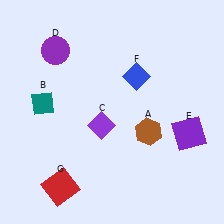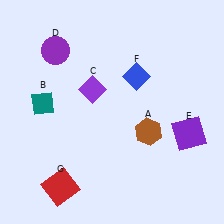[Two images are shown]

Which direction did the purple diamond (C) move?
The purple diamond (C) moved up.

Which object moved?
The purple diamond (C) moved up.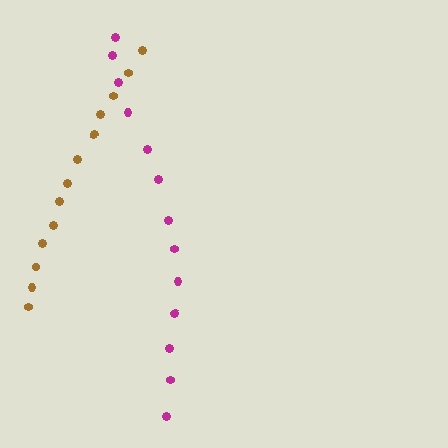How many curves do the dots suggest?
There are 2 distinct paths.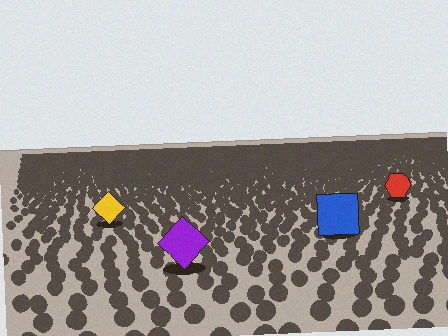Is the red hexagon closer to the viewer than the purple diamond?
No. The purple diamond is closer — you can tell from the texture gradient: the ground texture is coarser near it.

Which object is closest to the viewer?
The purple diamond is closest. The texture marks near it are larger and more spread out.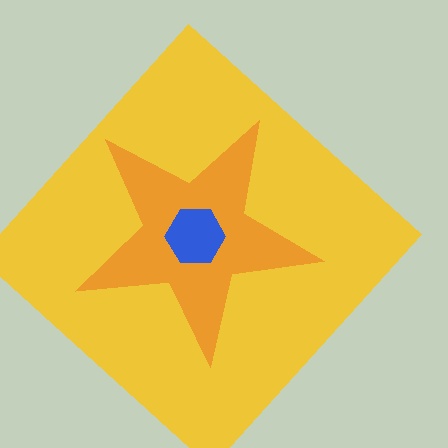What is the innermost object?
The blue hexagon.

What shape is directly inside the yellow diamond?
The orange star.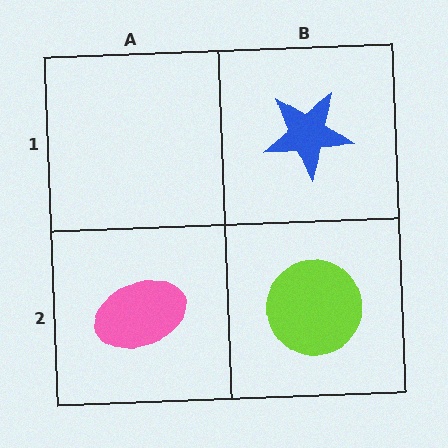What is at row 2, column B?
A lime circle.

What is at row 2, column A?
A pink ellipse.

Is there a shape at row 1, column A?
No, that cell is empty.